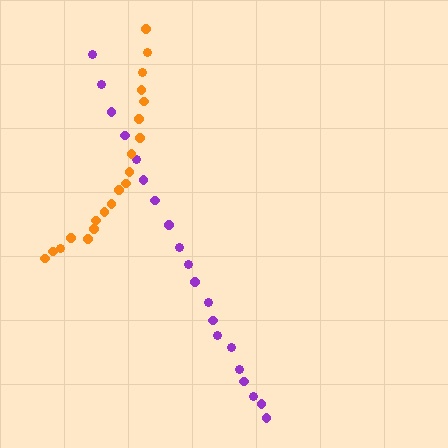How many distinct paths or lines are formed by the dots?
There are 2 distinct paths.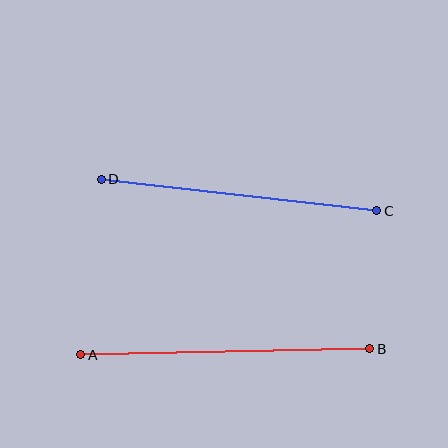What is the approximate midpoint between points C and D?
The midpoint is at approximately (239, 195) pixels.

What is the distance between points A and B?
The distance is approximately 289 pixels.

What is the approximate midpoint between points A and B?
The midpoint is at approximately (225, 352) pixels.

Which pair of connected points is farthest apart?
Points A and B are farthest apart.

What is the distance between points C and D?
The distance is approximately 277 pixels.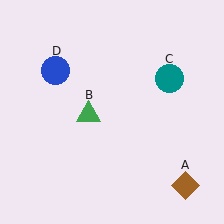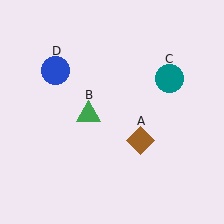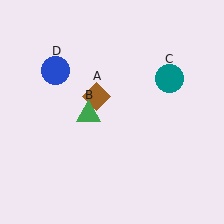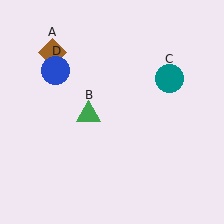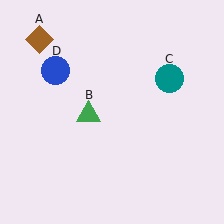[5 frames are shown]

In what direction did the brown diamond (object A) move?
The brown diamond (object A) moved up and to the left.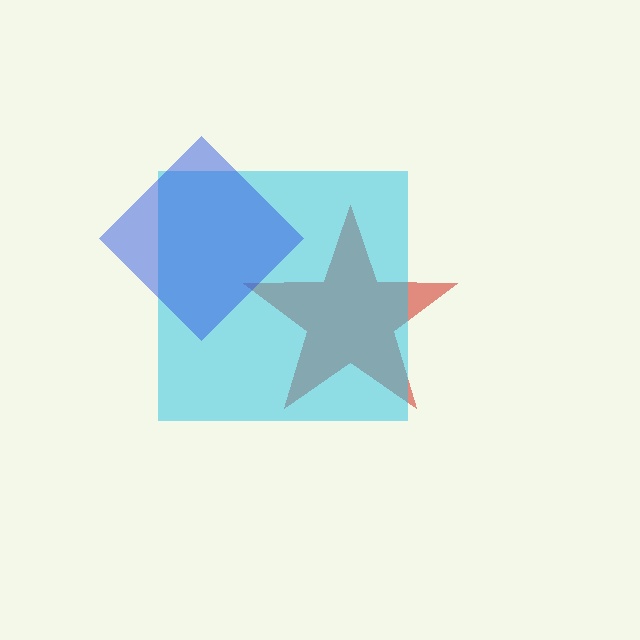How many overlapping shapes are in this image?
There are 3 overlapping shapes in the image.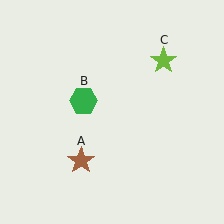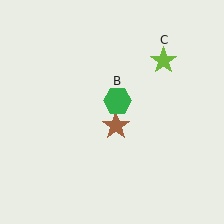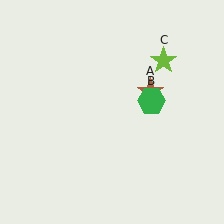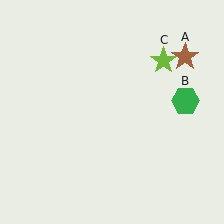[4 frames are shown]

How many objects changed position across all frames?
2 objects changed position: brown star (object A), green hexagon (object B).